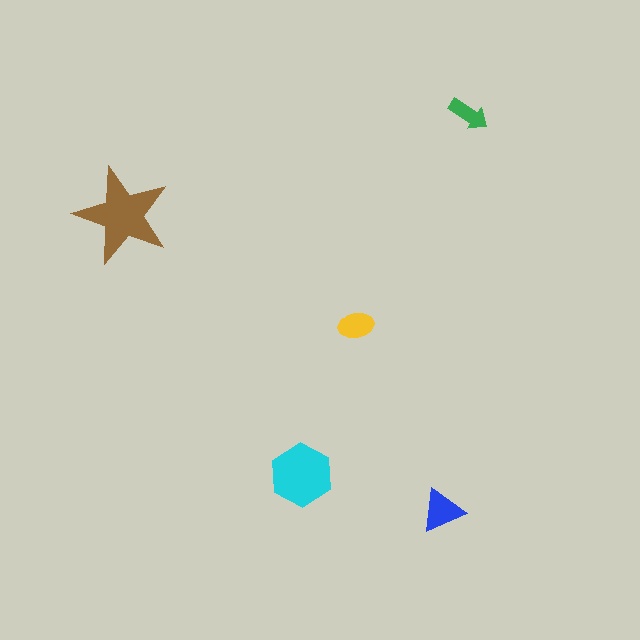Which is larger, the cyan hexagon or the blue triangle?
The cyan hexagon.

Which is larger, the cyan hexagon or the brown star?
The brown star.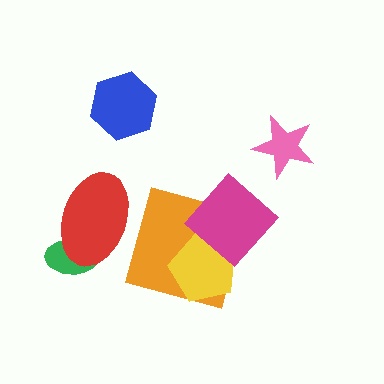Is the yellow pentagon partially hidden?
Yes, it is partially covered by another shape.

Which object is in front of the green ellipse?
The red ellipse is in front of the green ellipse.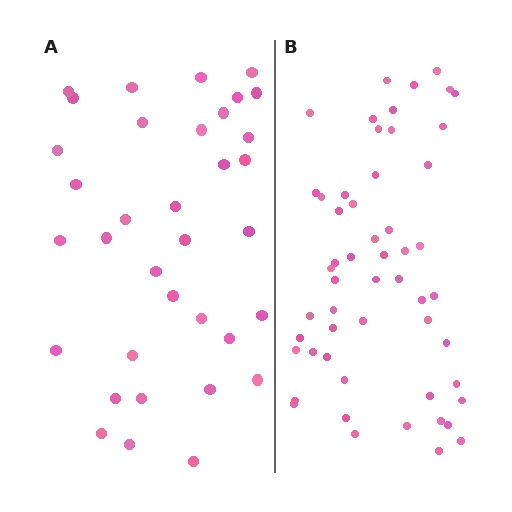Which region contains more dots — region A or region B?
Region B (the right region) has more dots.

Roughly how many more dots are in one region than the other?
Region B has approximately 20 more dots than region A.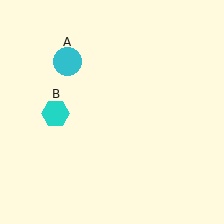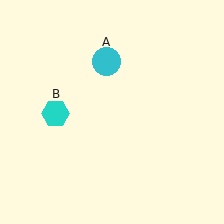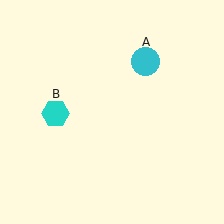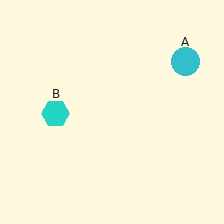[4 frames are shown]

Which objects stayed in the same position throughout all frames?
Cyan hexagon (object B) remained stationary.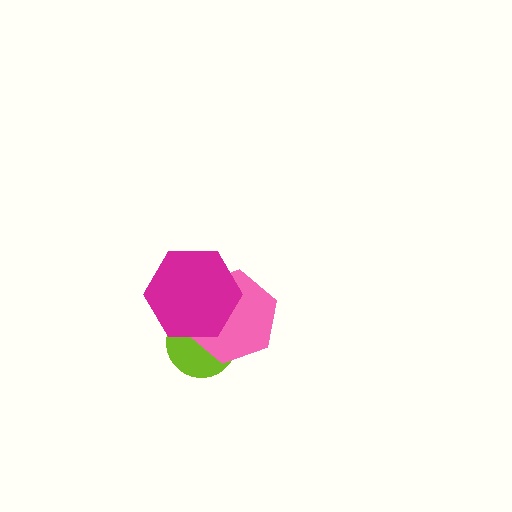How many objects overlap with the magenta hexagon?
2 objects overlap with the magenta hexagon.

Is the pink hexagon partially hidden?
Yes, it is partially covered by another shape.